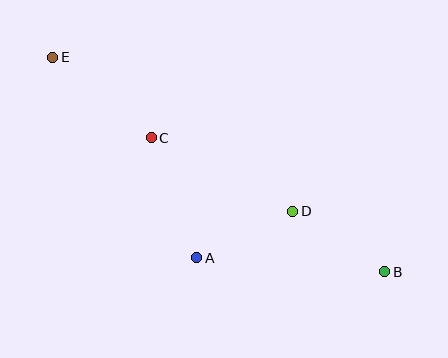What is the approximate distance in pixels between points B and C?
The distance between B and C is approximately 269 pixels.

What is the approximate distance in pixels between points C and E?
The distance between C and E is approximately 127 pixels.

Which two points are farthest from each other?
Points B and E are farthest from each other.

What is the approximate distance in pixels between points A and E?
The distance between A and E is approximately 247 pixels.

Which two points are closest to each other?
Points A and D are closest to each other.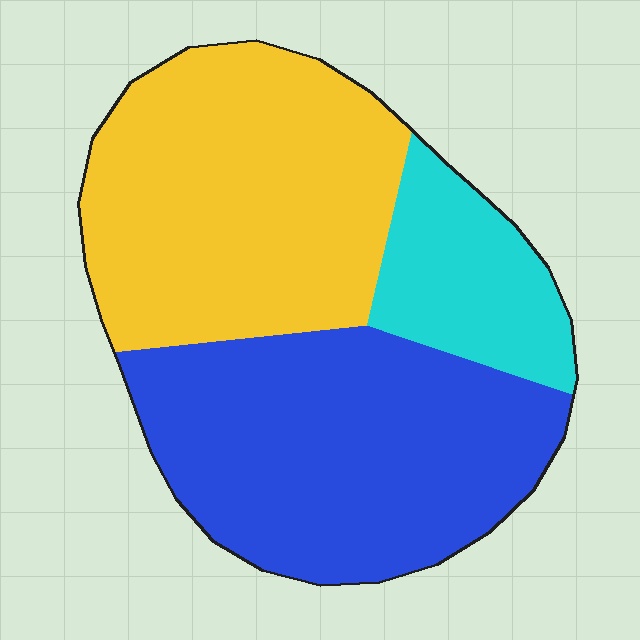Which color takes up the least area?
Cyan, at roughly 15%.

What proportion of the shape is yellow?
Yellow covers about 40% of the shape.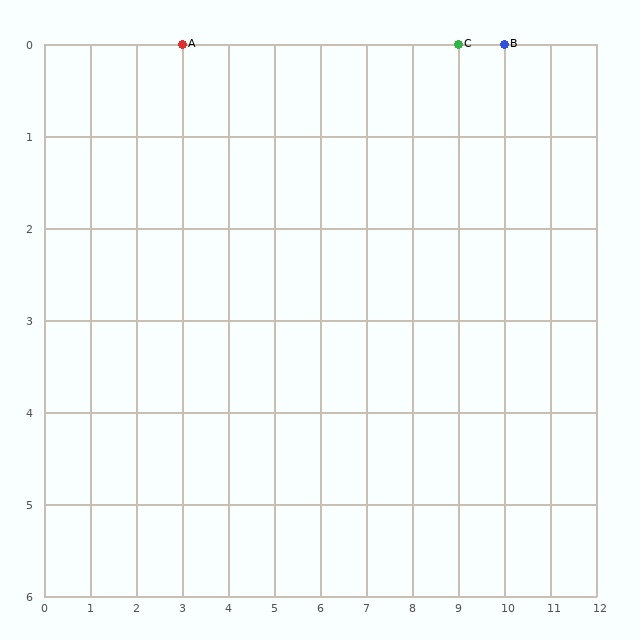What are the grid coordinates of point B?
Point B is at grid coordinates (10, 0).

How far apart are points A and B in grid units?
Points A and B are 7 columns apart.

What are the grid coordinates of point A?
Point A is at grid coordinates (3, 0).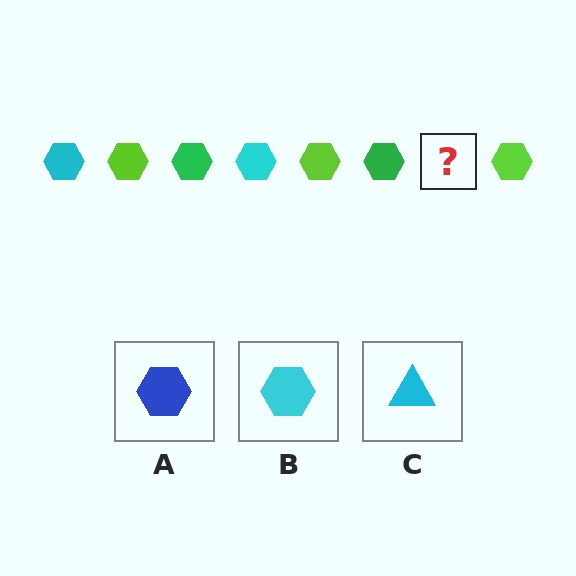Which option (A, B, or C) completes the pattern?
B.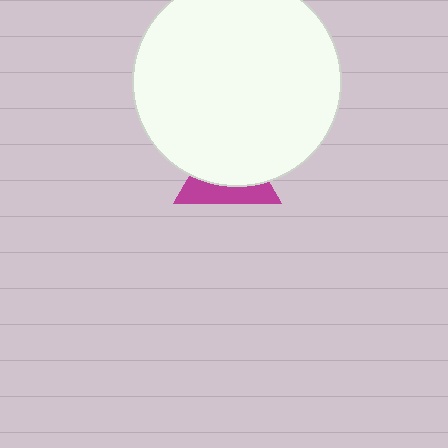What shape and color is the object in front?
The object in front is a white circle.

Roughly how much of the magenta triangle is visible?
A small part of it is visible (roughly 37%).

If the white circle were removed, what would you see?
You would see the complete magenta triangle.